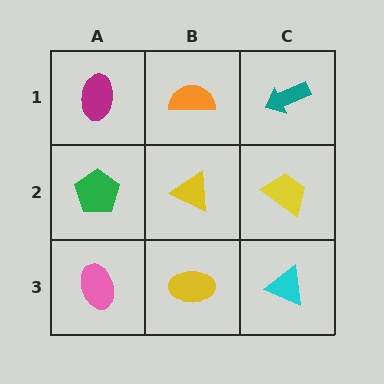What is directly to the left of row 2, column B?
A green pentagon.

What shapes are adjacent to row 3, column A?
A green pentagon (row 2, column A), a yellow ellipse (row 3, column B).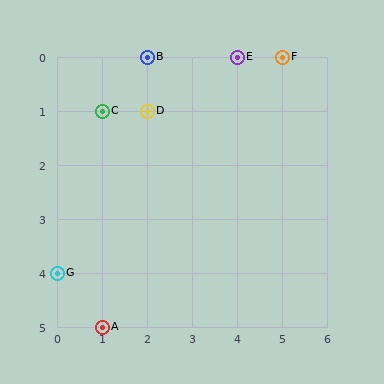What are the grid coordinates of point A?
Point A is at grid coordinates (1, 5).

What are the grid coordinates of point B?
Point B is at grid coordinates (2, 0).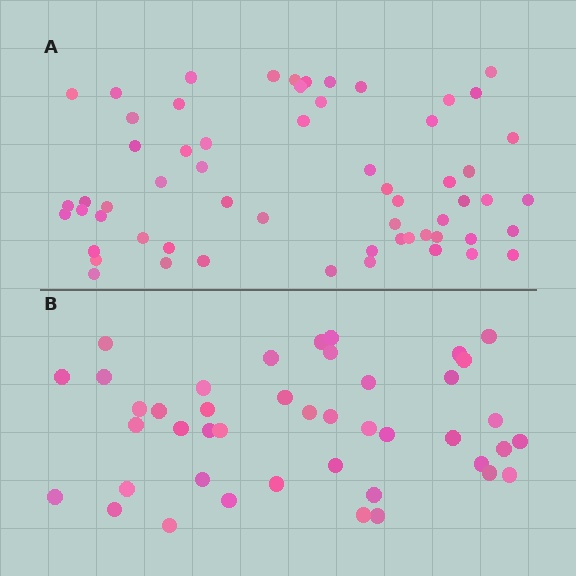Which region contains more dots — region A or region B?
Region A (the top region) has more dots.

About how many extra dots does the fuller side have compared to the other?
Region A has approximately 15 more dots than region B.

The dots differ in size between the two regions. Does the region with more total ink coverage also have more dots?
No. Region B has more total ink coverage because its dots are larger, but region A actually contains more individual dots. Total area can be misleading — the number of items is what matters here.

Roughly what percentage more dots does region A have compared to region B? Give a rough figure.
About 40% more.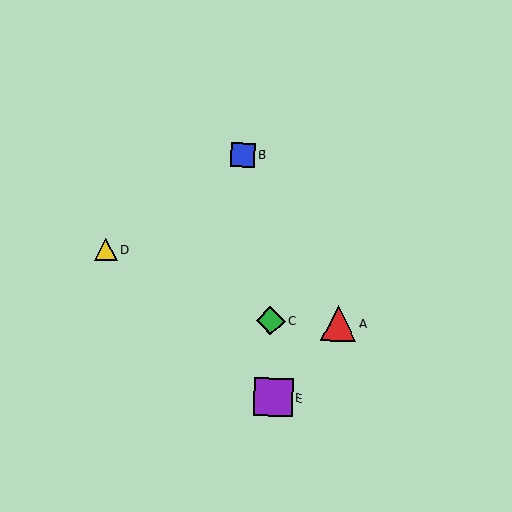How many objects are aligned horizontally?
2 objects (A, C) are aligned horizontally.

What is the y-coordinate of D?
Object D is at y≈250.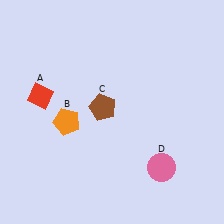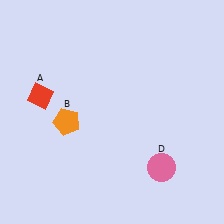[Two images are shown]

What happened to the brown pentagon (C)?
The brown pentagon (C) was removed in Image 2. It was in the top-left area of Image 1.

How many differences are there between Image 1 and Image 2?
There is 1 difference between the two images.